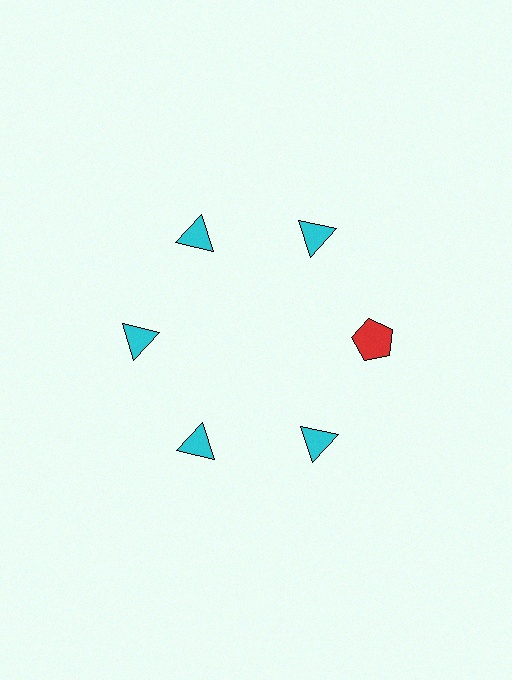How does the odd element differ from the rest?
It differs in both color (red instead of cyan) and shape (pentagon instead of triangle).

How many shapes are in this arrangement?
There are 6 shapes arranged in a ring pattern.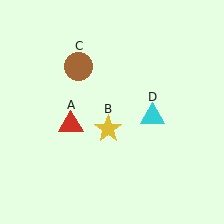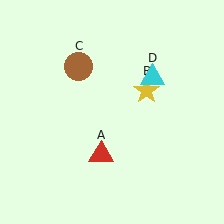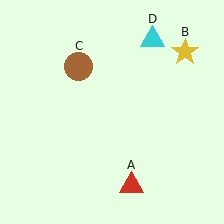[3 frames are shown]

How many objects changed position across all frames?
3 objects changed position: red triangle (object A), yellow star (object B), cyan triangle (object D).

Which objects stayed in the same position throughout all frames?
Brown circle (object C) remained stationary.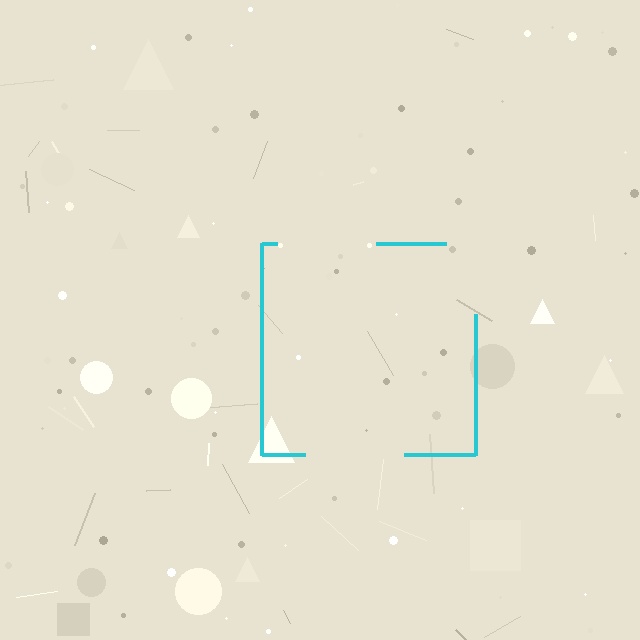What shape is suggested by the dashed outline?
The dashed outline suggests a square.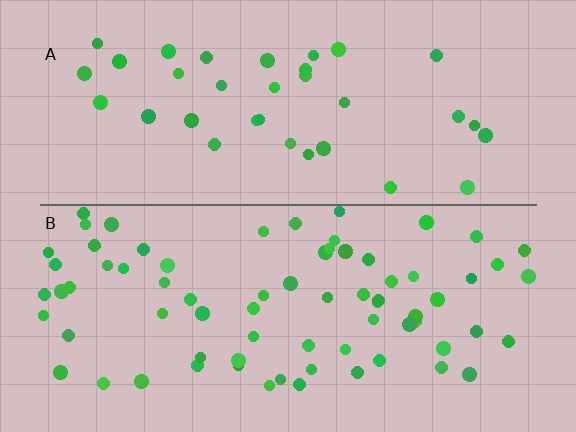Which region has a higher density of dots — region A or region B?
B (the bottom).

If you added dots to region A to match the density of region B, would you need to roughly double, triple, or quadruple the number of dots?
Approximately double.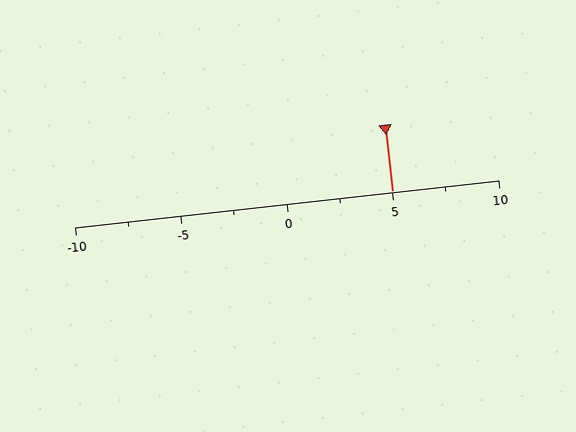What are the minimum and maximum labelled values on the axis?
The axis runs from -10 to 10.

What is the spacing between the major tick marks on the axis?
The major ticks are spaced 5 apart.